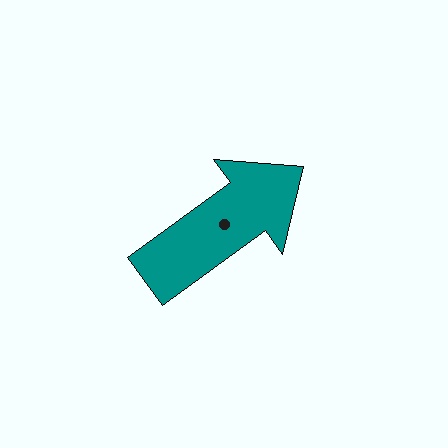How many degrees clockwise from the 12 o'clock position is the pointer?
Approximately 54 degrees.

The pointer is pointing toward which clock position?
Roughly 2 o'clock.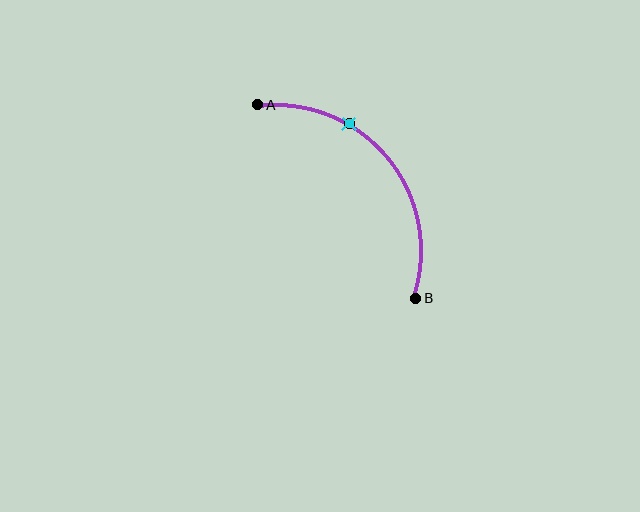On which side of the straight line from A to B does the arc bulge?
The arc bulges above and to the right of the straight line connecting A and B.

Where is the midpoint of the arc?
The arc midpoint is the point on the curve farthest from the straight line joining A and B. It sits above and to the right of that line.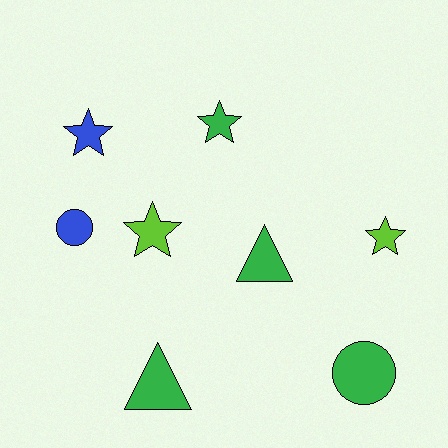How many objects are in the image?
There are 8 objects.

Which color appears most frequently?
Green, with 4 objects.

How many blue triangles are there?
There are no blue triangles.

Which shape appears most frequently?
Star, with 4 objects.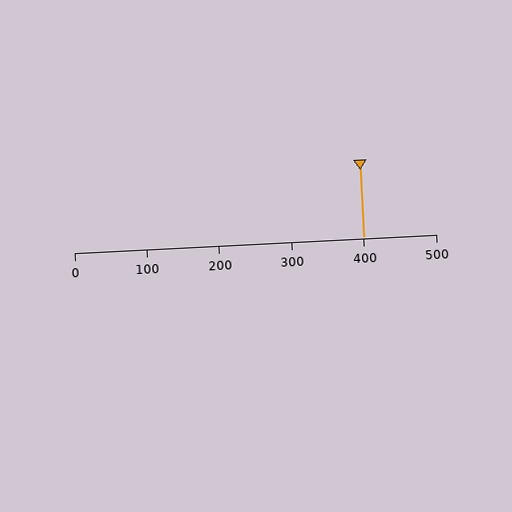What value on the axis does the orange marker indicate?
The marker indicates approximately 400.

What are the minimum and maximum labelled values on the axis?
The axis runs from 0 to 500.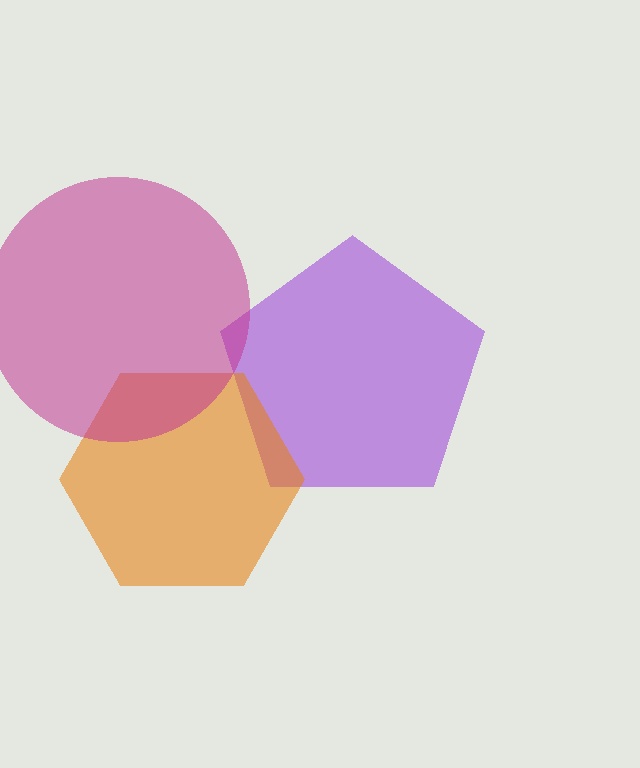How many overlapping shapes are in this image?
There are 3 overlapping shapes in the image.